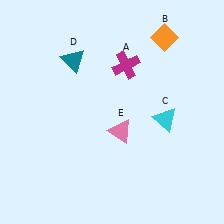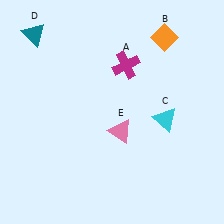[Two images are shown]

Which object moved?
The teal triangle (D) moved left.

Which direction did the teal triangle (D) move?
The teal triangle (D) moved left.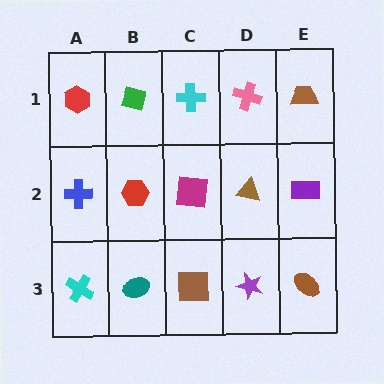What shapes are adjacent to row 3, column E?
A purple rectangle (row 2, column E), a purple star (row 3, column D).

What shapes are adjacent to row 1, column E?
A purple rectangle (row 2, column E), a pink cross (row 1, column D).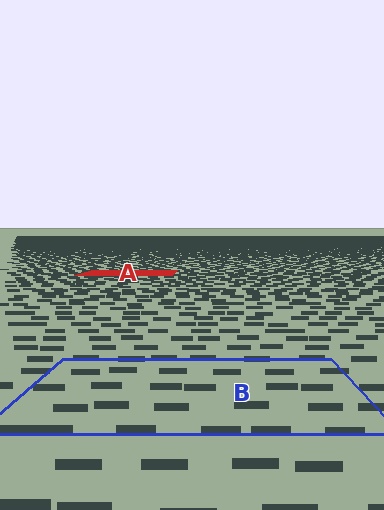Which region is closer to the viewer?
Region B is closer. The texture elements there are larger and more spread out.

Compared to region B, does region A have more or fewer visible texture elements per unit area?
Region A has more texture elements per unit area — they are packed more densely because it is farther away.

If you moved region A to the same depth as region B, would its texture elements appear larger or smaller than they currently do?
They would appear larger. At a closer depth, the same texture elements are projected at a bigger on-screen size.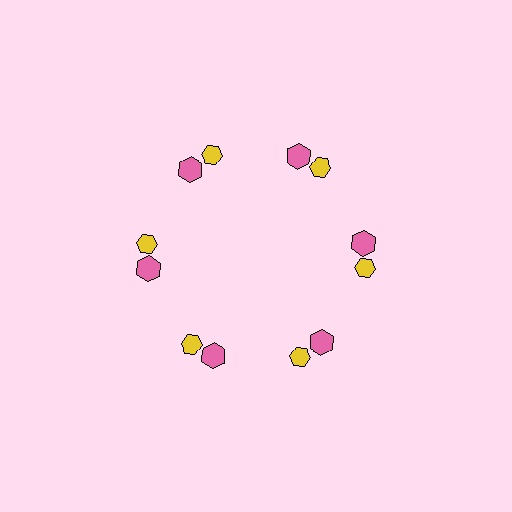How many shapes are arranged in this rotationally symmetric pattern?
There are 12 shapes, arranged in 6 groups of 2.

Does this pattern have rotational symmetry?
Yes, this pattern has 6-fold rotational symmetry. It looks the same after rotating 60 degrees around the center.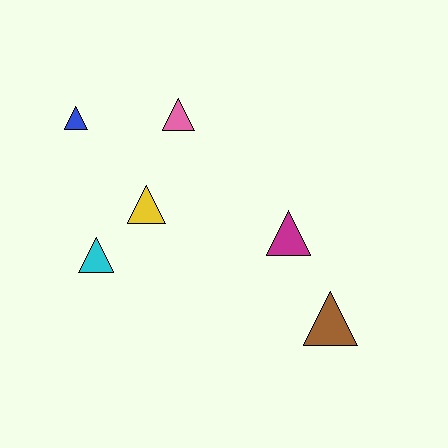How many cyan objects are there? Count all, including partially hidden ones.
There is 1 cyan object.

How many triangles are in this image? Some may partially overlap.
There are 6 triangles.